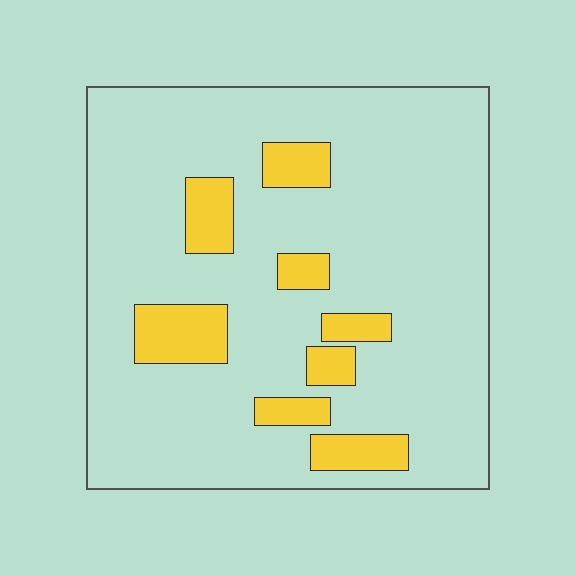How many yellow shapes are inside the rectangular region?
8.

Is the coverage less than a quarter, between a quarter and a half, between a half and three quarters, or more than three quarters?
Less than a quarter.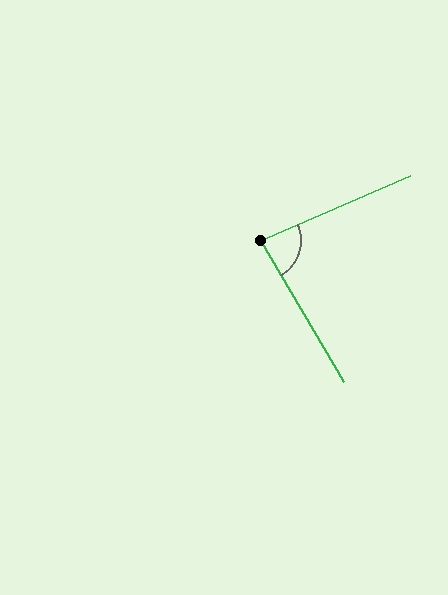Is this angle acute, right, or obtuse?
It is acute.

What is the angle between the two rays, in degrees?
Approximately 83 degrees.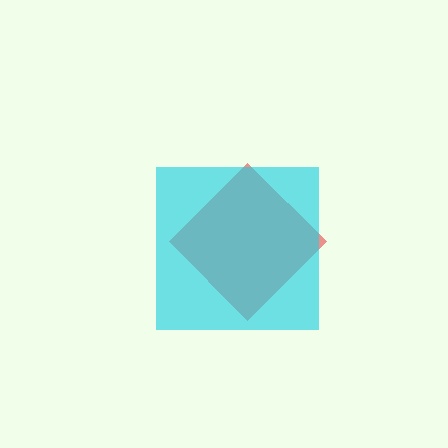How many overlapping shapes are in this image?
There are 2 overlapping shapes in the image.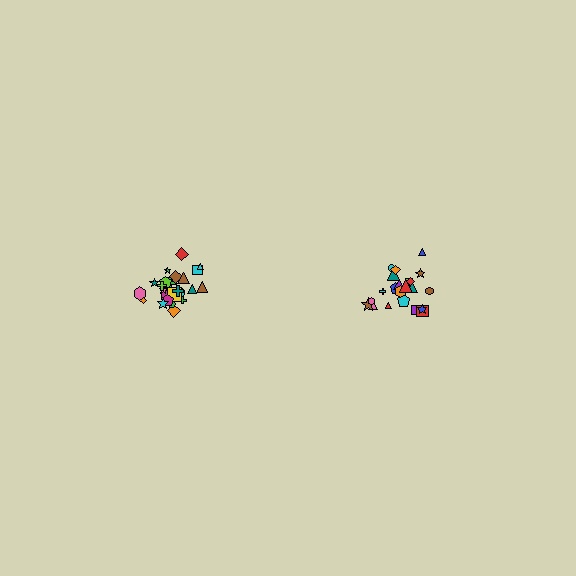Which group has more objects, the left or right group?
The left group.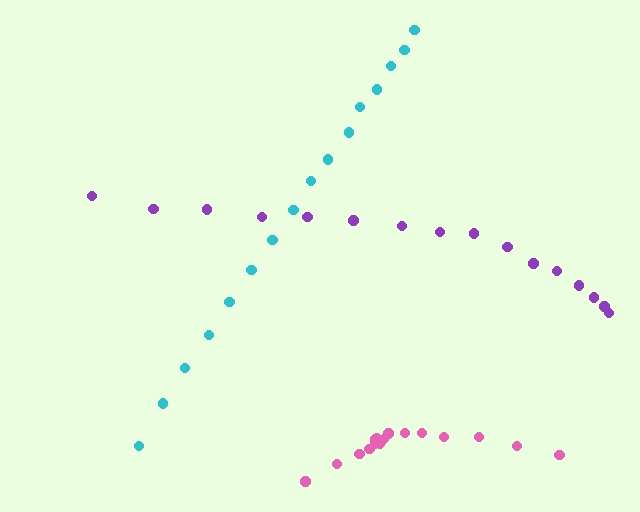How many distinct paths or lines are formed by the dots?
There are 3 distinct paths.